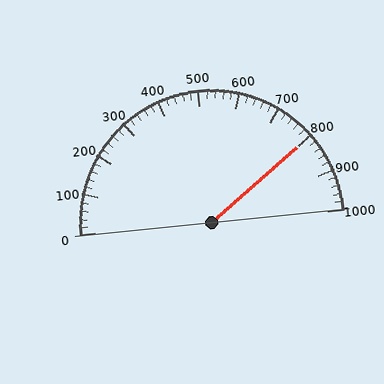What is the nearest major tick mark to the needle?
The nearest major tick mark is 800.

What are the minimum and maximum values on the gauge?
The gauge ranges from 0 to 1000.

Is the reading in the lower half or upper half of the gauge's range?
The reading is in the upper half of the range (0 to 1000).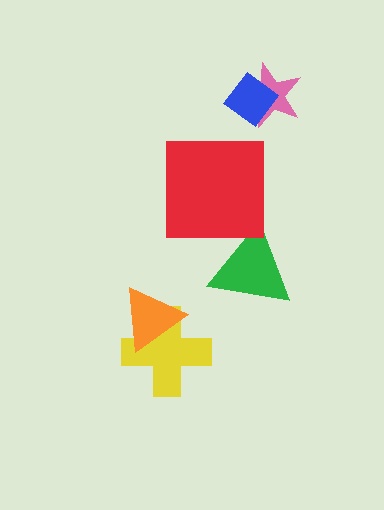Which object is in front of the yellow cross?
The orange triangle is in front of the yellow cross.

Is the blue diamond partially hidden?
No, no other shape covers it.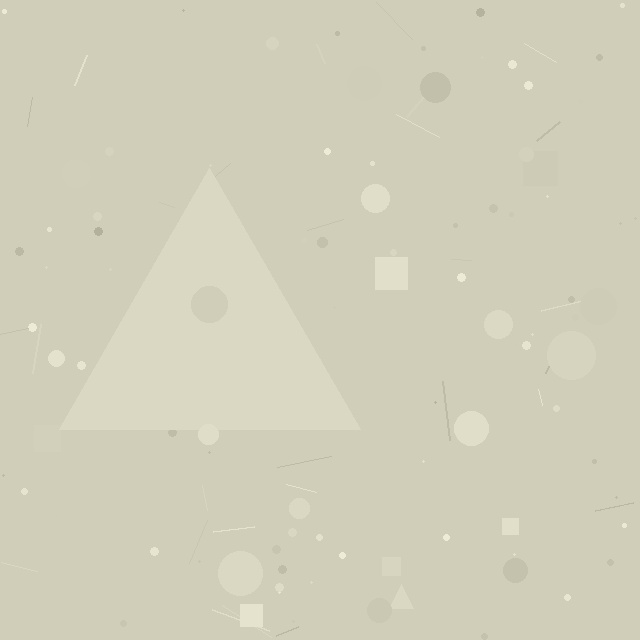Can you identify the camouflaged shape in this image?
The camouflaged shape is a triangle.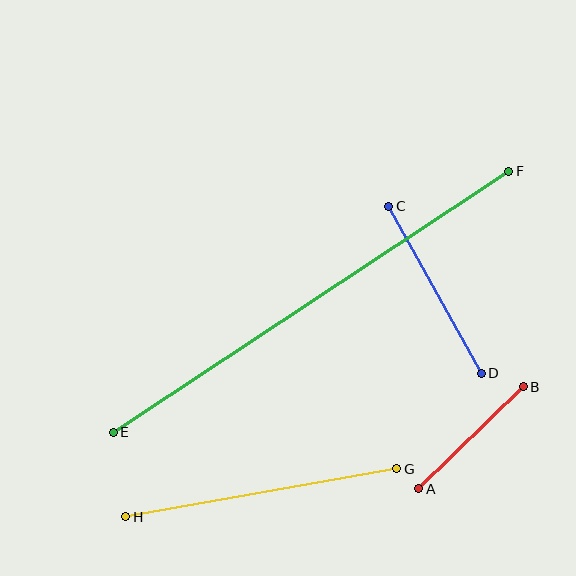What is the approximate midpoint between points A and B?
The midpoint is at approximately (471, 438) pixels.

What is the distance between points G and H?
The distance is approximately 275 pixels.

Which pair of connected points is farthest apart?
Points E and F are farthest apart.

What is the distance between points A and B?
The distance is approximately 146 pixels.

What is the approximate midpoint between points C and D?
The midpoint is at approximately (435, 290) pixels.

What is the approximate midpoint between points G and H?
The midpoint is at approximately (261, 493) pixels.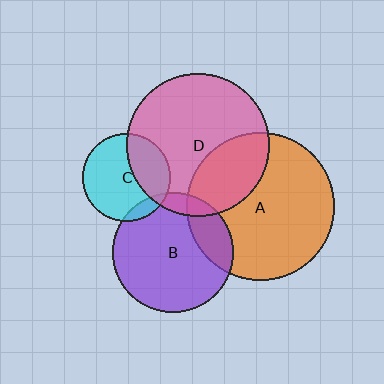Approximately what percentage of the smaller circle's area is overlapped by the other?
Approximately 20%.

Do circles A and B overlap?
Yes.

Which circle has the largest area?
Circle A (orange).